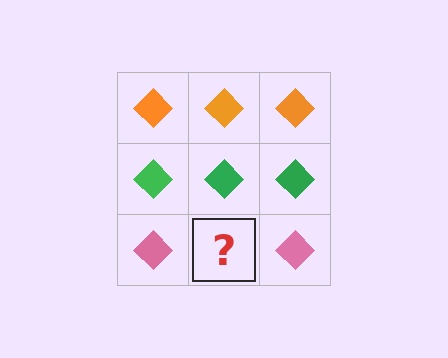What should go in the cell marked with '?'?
The missing cell should contain a pink diamond.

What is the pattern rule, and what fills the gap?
The rule is that each row has a consistent color. The gap should be filled with a pink diamond.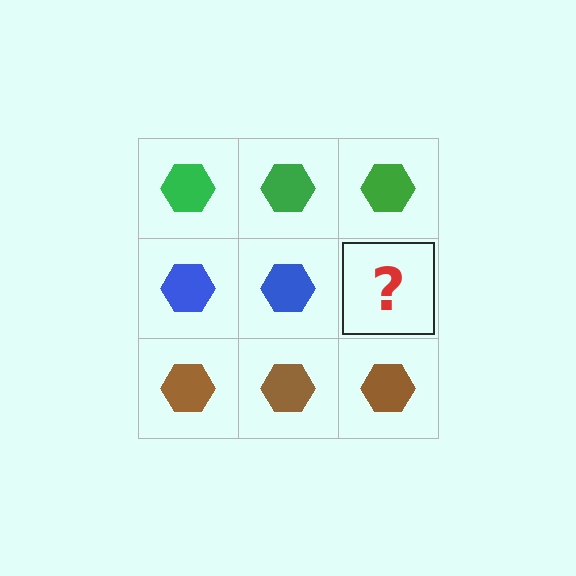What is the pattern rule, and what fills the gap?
The rule is that each row has a consistent color. The gap should be filled with a blue hexagon.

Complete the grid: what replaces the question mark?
The question mark should be replaced with a blue hexagon.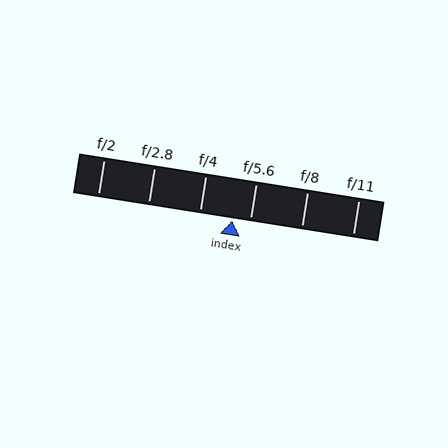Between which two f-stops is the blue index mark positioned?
The index mark is between f/4 and f/5.6.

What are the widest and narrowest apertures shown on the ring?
The widest aperture shown is f/2 and the narrowest is f/11.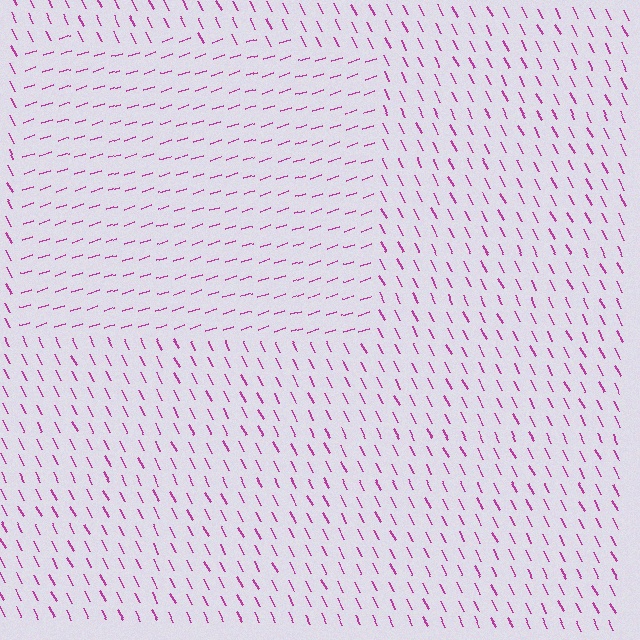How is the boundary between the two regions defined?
The boundary is defined purely by a change in line orientation (approximately 81 degrees difference). All lines are the same color and thickness.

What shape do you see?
I see a rectangle.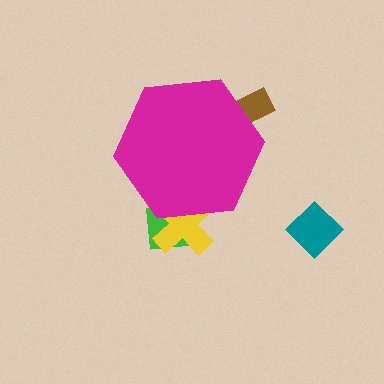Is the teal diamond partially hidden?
No, the teal diamond is fully visible.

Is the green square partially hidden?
Yes, the green square is partially hidden behind the magenta hexagon.